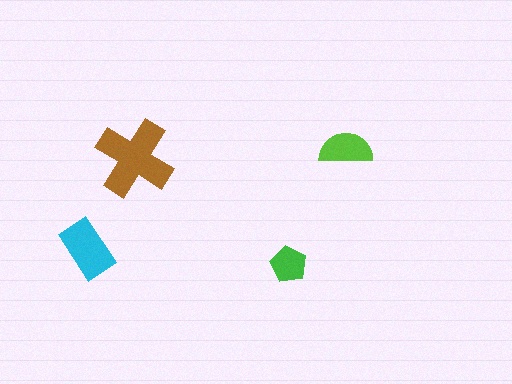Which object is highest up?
The lime semicircle is topmost.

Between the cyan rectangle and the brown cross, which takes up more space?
The brown cross.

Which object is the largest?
The brown cross.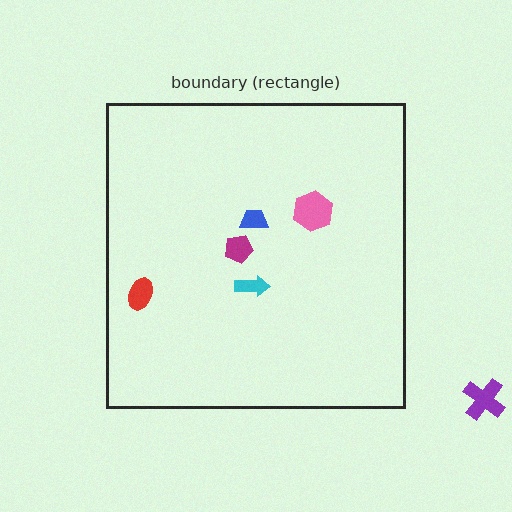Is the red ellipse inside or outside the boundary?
Inside.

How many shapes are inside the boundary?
5 inside, 1 outside.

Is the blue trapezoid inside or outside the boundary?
Inside.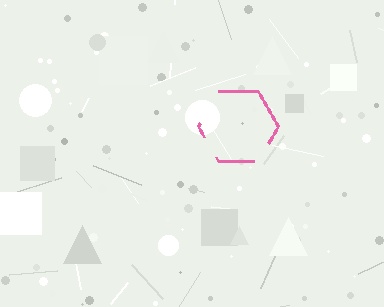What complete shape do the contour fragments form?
The contour fragments form a hexagon.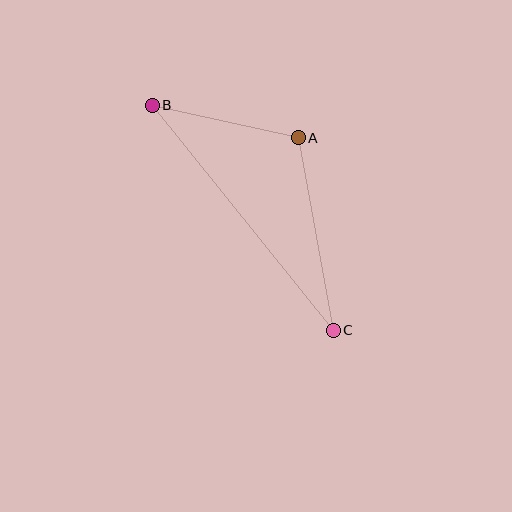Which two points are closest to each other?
Points A and B are closest to each other.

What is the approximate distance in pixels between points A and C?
The distance between A and C is approximately 195 pixels.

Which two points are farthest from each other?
Points B and C are farthest from each other.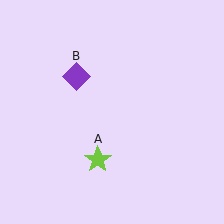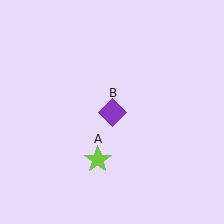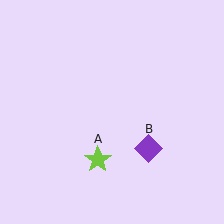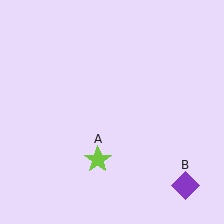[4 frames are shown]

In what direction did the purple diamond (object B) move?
The purple diamond (object B) moved down and to the right.